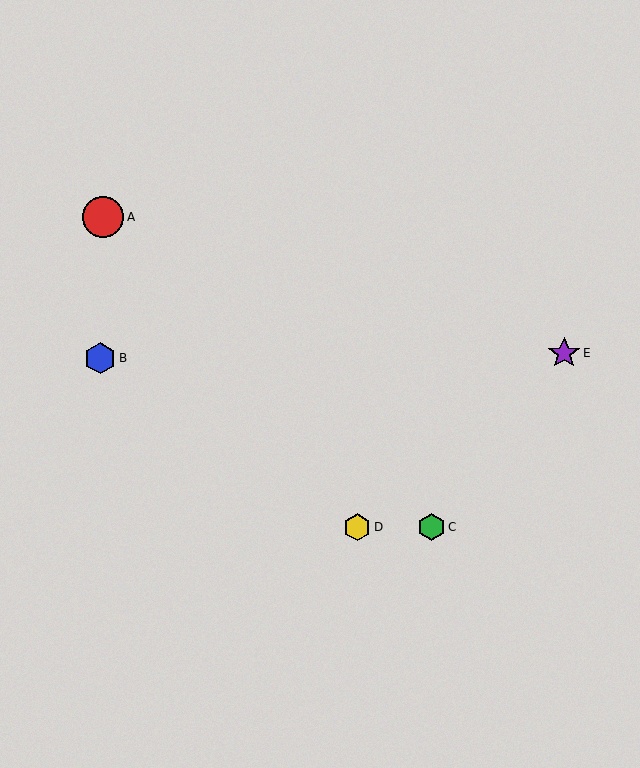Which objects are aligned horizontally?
Objects C, D are aligned horizontally.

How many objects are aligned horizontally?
2 objects (C, D) are aligned horizontally.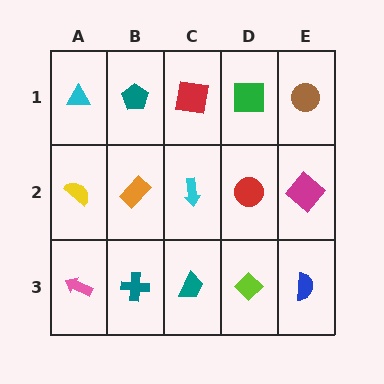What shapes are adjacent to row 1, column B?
An orange rectangle (row 2, column B), a cyan triangle (row 1, column A), a red square (row 1, column C).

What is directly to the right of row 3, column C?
A lime diamond.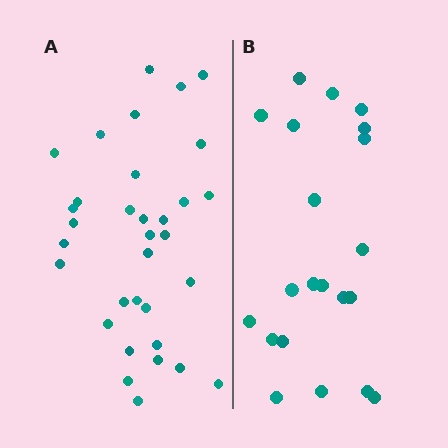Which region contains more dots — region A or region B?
Region A (the left region) has more dots.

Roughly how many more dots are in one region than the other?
Region A has roughly 12 or so more dots than region B.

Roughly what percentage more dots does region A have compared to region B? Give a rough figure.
About 55% more.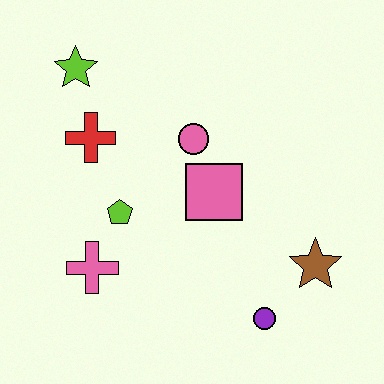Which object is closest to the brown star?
The purple circle is closest to the brown star.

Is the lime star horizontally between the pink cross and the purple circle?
No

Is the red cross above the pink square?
Yes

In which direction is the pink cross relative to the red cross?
The pink cross is below the red cross.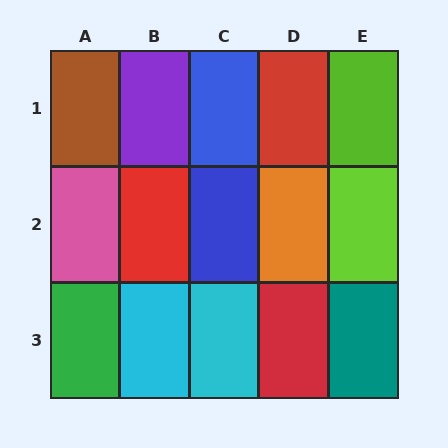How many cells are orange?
1 cell is orange.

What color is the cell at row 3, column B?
Cyan.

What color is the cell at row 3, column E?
Teal.